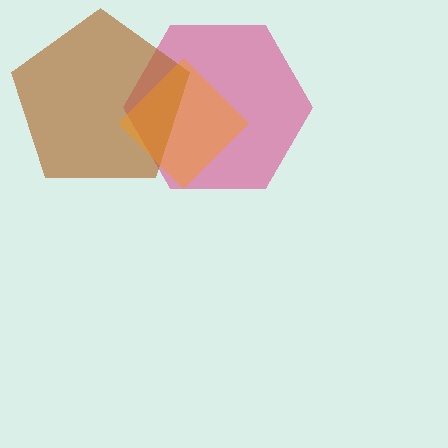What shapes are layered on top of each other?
The layered shapes are: a pink hexagon, a brown pentagon, an orange diamond.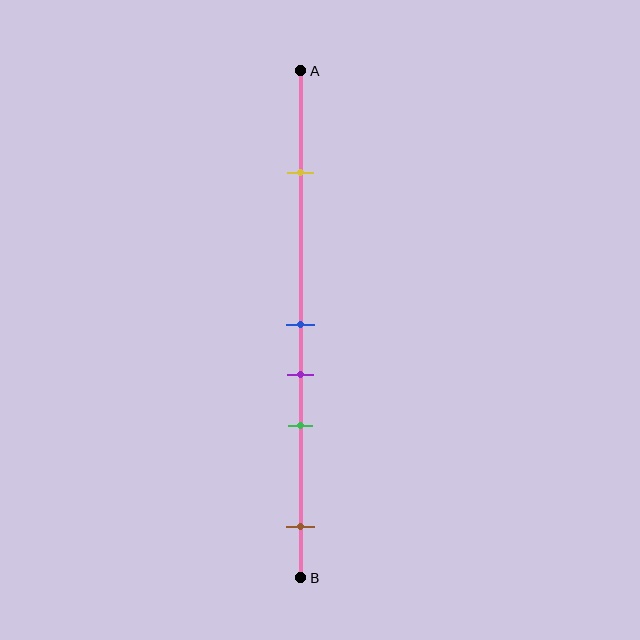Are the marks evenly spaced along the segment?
No, the marks are not evenly spaced.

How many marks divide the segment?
There are 5 marks dividing the segment.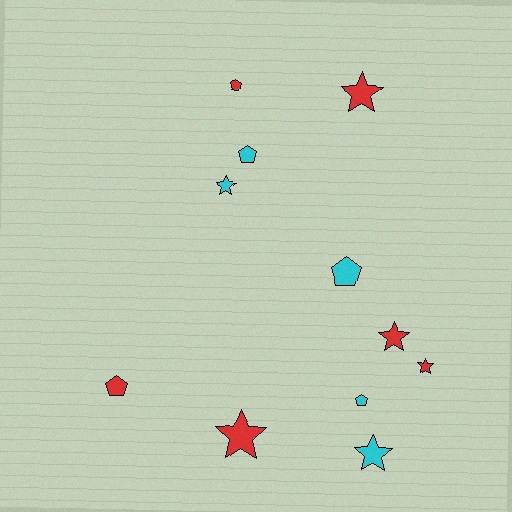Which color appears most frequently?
Red, with 6 objects.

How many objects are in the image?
There are 11 objects.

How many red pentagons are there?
There are 2 red pentagons.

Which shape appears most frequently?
Star, with 6 objects.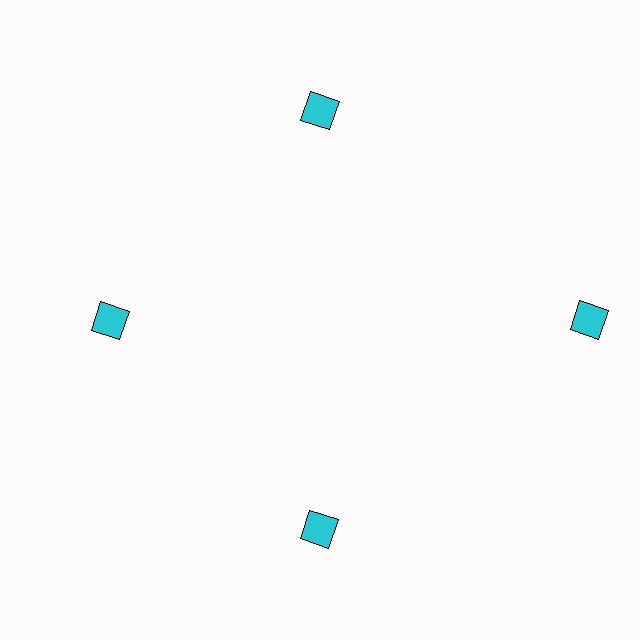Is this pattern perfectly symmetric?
No. The 4 cyan squares are arranged in a ring, but one element near the 3 o'clock position is pushed outward from the center, breaking the 4-fold rotational symmetry.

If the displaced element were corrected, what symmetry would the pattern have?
It would have 4-fold rotational symmetry — the pattern would map onto itself every 90 degrees.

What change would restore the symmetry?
The symmetry would be restored by moving it inward, back onto the ring so that all 4 squares sit at equal angles and equal distance from the center.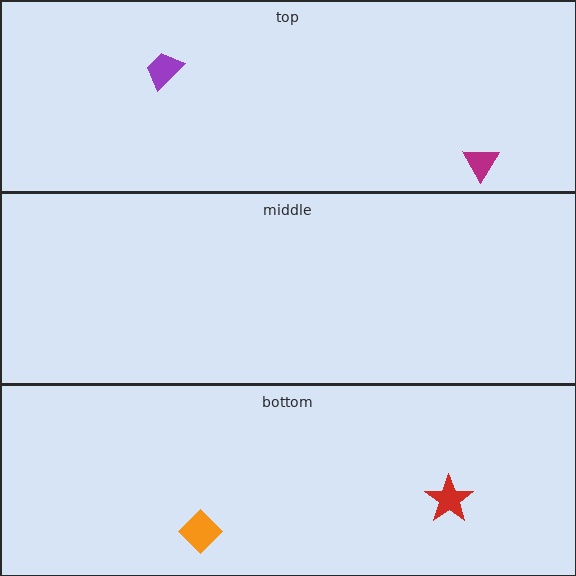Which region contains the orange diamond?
The bottom region.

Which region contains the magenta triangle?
The top region.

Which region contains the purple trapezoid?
The top region.